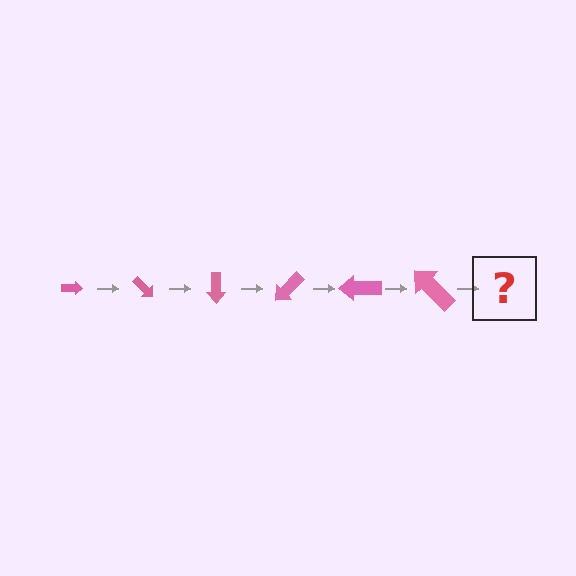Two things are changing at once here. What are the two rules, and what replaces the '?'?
The two rules are that the arrow grows larger each step and it rotates 45 degrees each step. The '?' should be an arrow, larger than the previous one and rotated 270 degrees from the start.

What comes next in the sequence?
The next element should be an arrow, larger than the previous one and rotated 270 degrees from the start.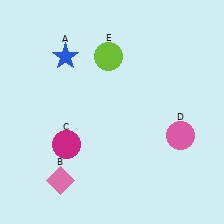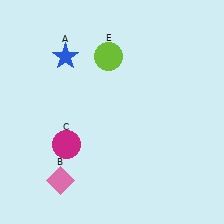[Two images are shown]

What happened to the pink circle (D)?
The pink circle (D) was removed in Image 2. It was in the bottom-right area of Image 1.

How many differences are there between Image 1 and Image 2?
There is 1 difference between the two images.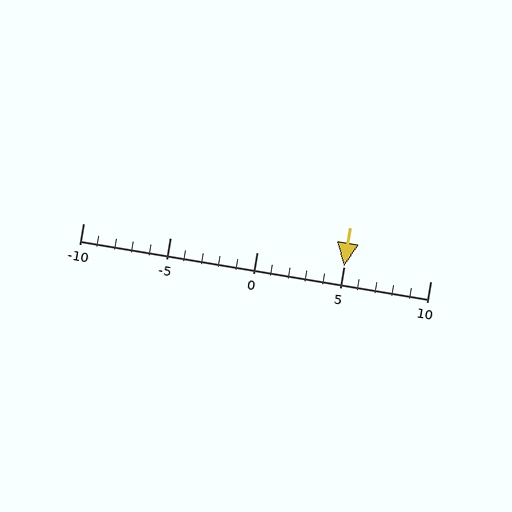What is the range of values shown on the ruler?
The ruler shows values from -10 to 10.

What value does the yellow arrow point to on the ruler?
The yellow arrow points to approximately 5.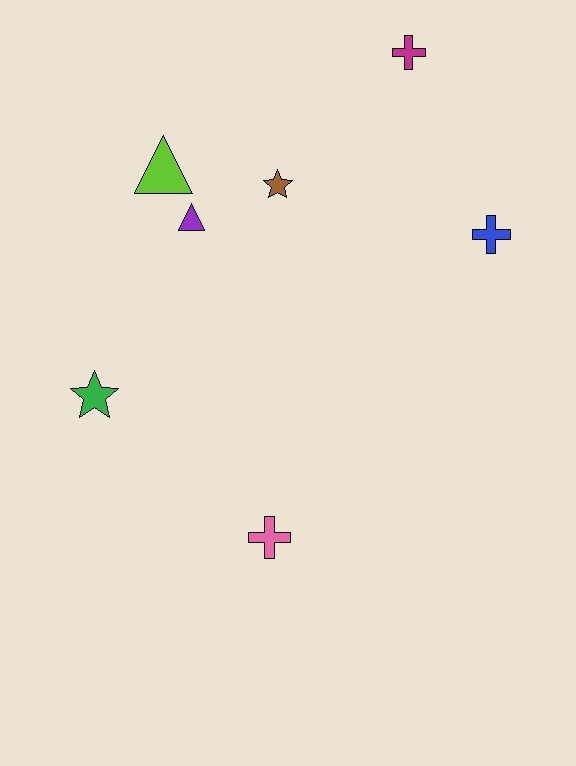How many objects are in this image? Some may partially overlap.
There are 7 objects.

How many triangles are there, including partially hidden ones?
There are 2 triangles.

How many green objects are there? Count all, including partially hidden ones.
There is 1 green object.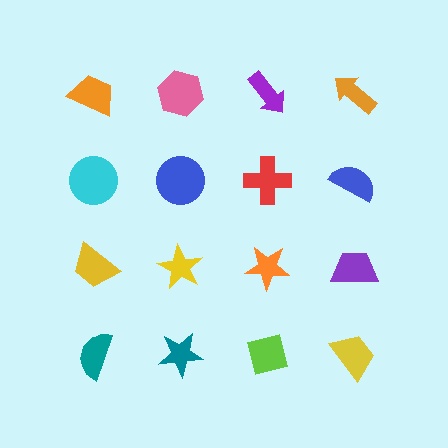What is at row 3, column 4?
A purple trapezoid.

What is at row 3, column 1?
A yellow trapezoid.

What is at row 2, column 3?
A red cross.